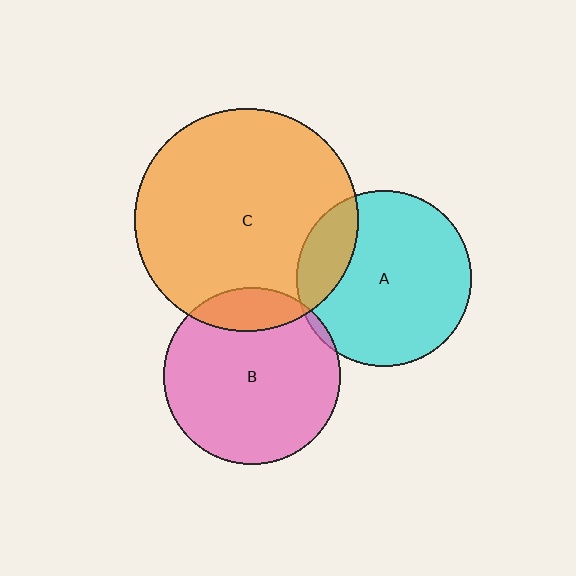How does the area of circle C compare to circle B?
Approximately 1.6 times.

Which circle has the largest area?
Circle C (orange).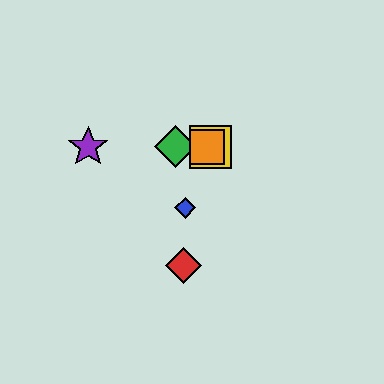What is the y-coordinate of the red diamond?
The red diamond is at y≈265.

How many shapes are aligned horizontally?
4 shapes (the green diamond, the yellow square, the purple star, the orange square) are aligned horizontally.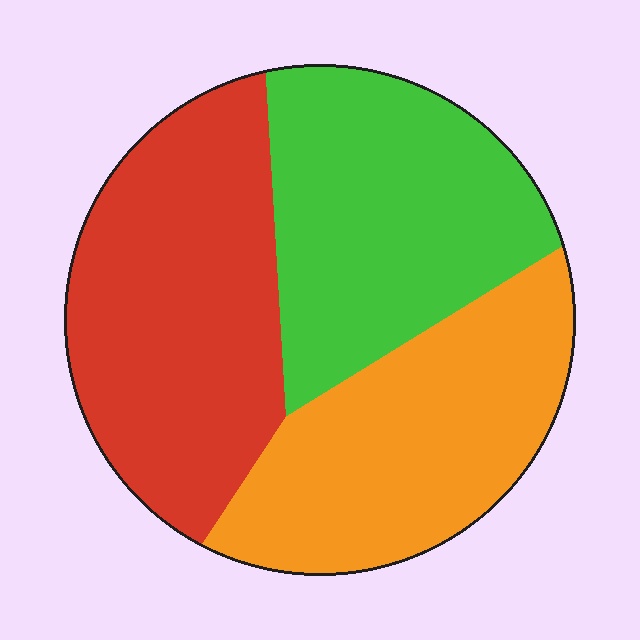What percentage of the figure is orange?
Orange takes up about one third (1/3) of the figure.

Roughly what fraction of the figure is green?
Green covers 32% of the figure.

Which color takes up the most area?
Red, at roughly 35%.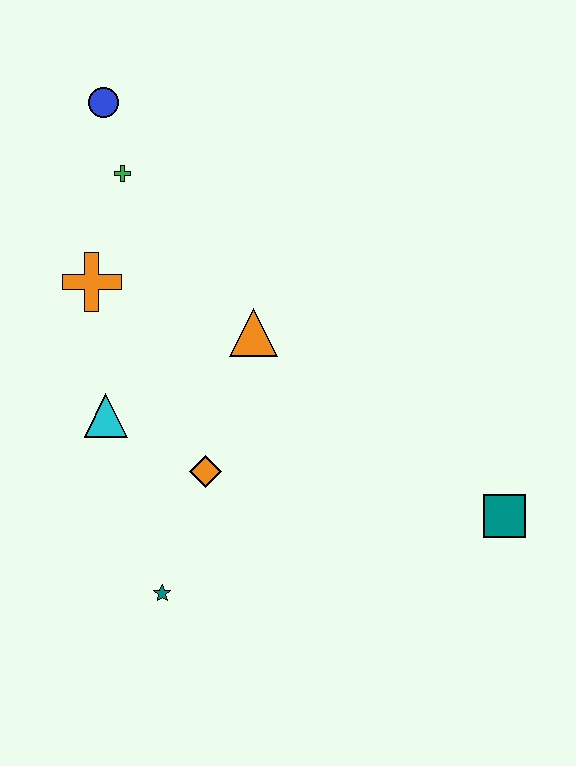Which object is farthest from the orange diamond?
The blue circle is farthest from the orange diamond.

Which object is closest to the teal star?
The orange diamond is closest to the teal star.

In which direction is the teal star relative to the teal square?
The teal star is to the left of the teal square.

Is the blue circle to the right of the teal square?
No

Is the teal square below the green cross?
Yes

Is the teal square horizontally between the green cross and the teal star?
No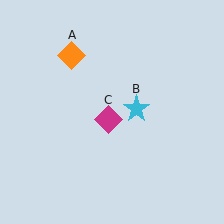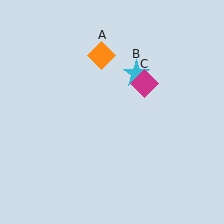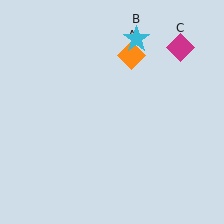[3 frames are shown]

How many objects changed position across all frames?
3 objects changed position: orange diamond (object A), cyan star (object B), magenta diamond (object C).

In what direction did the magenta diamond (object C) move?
The magenta diamond (object C) moved up and to the right.